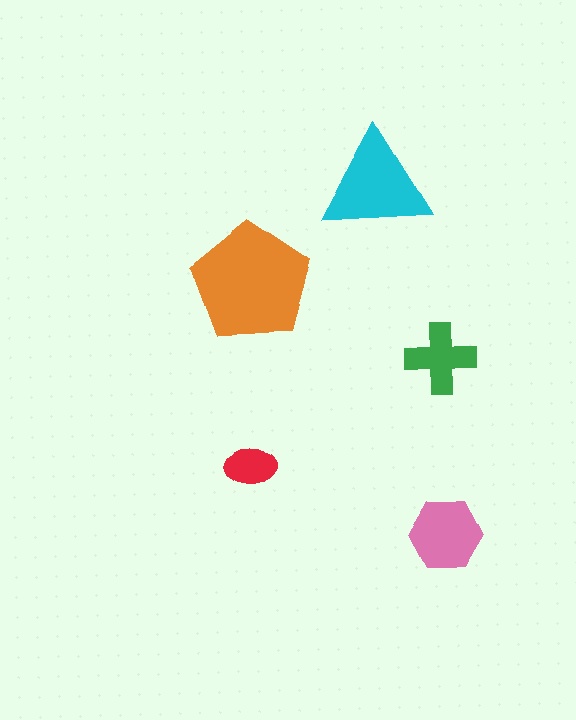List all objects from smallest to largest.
The red ellipse, the green cross, the pink hexagon, the cyan triangle, the orange pentagon.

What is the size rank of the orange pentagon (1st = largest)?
1st.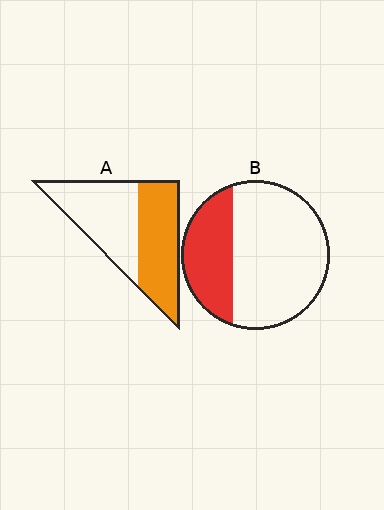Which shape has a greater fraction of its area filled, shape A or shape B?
Shape A.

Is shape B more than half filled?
No.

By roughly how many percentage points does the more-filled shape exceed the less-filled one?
By roughly 15 percentage points (A over B).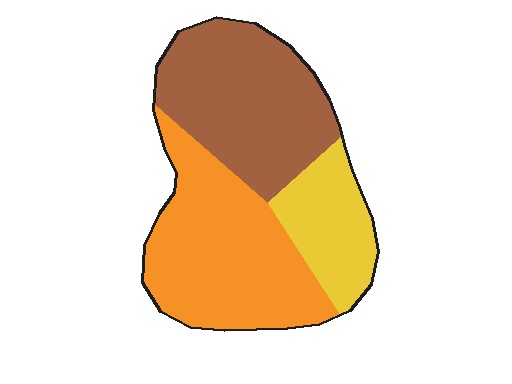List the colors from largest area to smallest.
From largest to smallest: orange, brown, yellow.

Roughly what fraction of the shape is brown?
Brown takes up about three eighths (3/8) of the shape.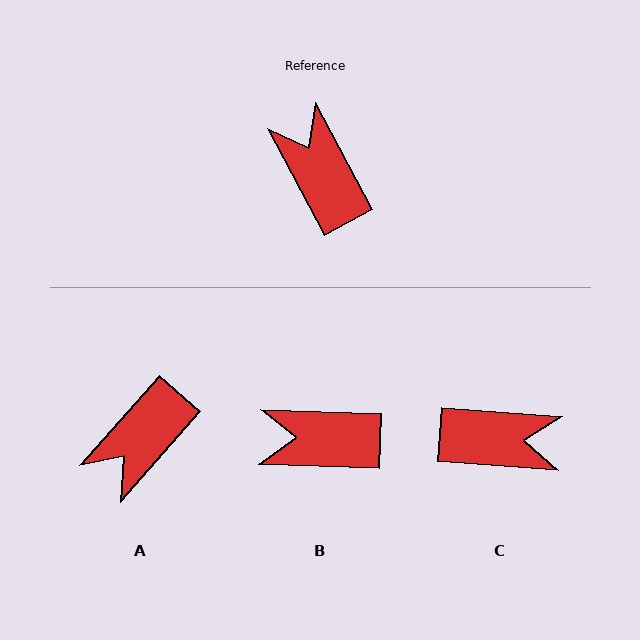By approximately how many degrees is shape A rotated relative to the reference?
Approximately 110 degrees counter-clockwise.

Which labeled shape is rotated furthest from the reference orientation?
C, about 123 degrees away.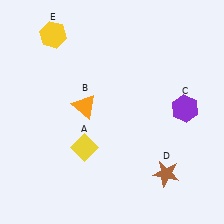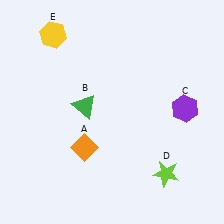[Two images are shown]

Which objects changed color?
A changed from yellow to orange. B changed from orange to green. D changed from brown to lime.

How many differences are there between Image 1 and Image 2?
There are 3 differences between the two images.